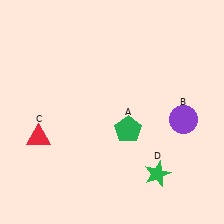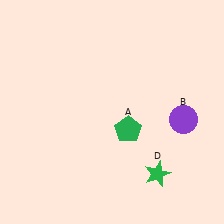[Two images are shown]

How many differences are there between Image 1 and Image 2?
There is 1 difference between the two images.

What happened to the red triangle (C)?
The red triangle (C) was removed in Image 2. It was in the bottom-left area of Image 1.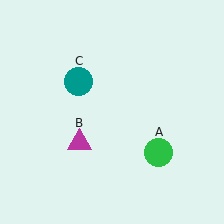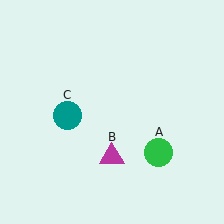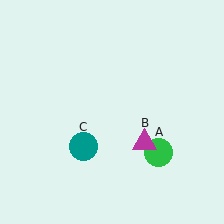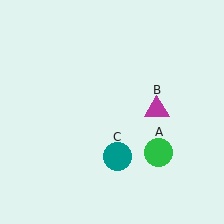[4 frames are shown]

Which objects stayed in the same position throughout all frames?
Green circle (object A) remained stationary.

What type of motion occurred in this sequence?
The magenta triangle (object B), teal circle (object C) rotated counterclockwise around the center of the scene.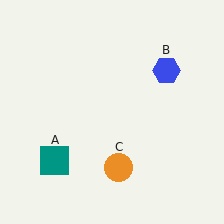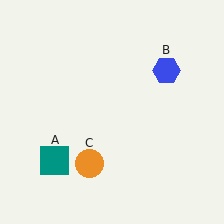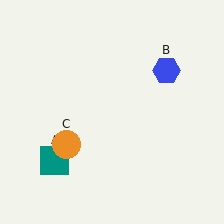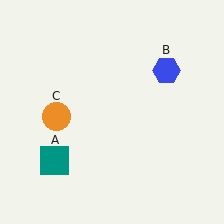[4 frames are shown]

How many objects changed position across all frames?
1 object changed position: orange circle (object C).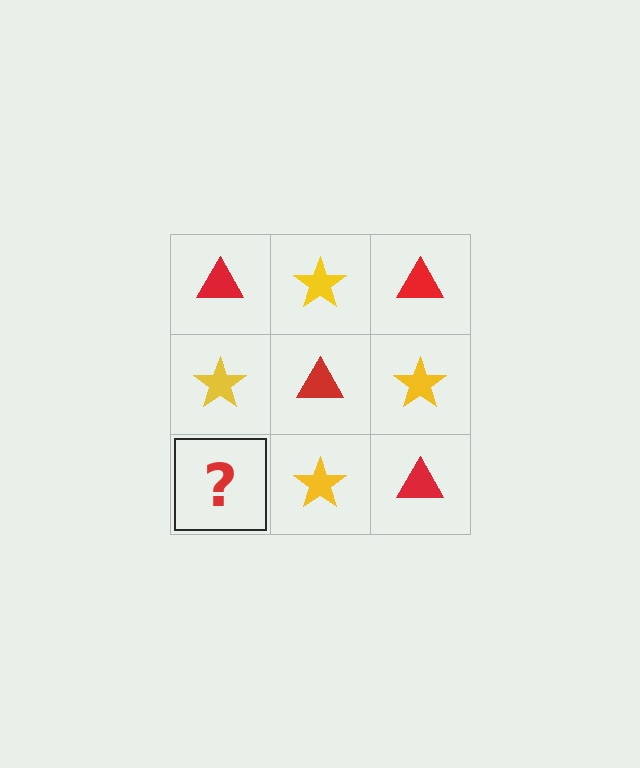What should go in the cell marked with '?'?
The missing cell should contain a red triangle.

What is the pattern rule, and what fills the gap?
The rule is that it alternates red triangle and yellow star in a checkerboard pattern. The gap should be filled with a red triangle.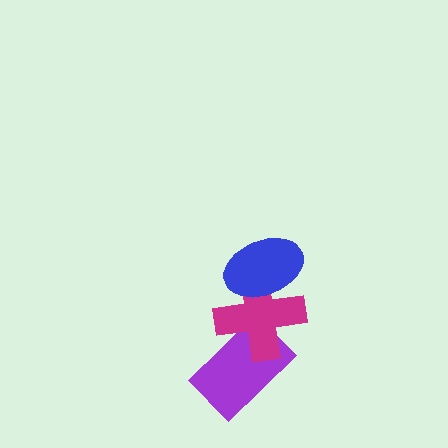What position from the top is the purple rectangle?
The purple rectangle is 3rd from the top.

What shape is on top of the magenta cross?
The blue ellipse is on top of the magenta cross.